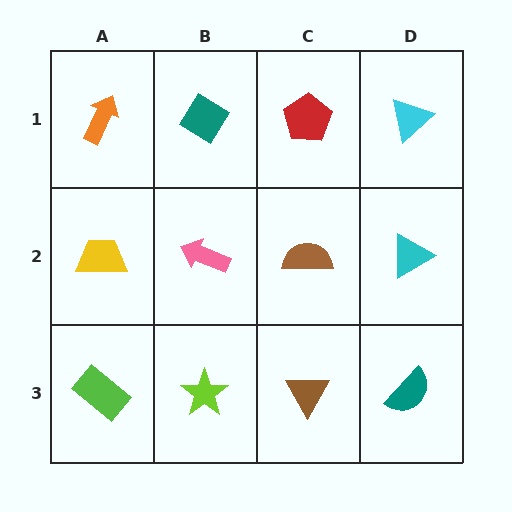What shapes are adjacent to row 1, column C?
A brown semicircle (row 2, column C), a teal diamond (row 1, column B), a cyan triangle (row 1, column D).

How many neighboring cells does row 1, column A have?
2.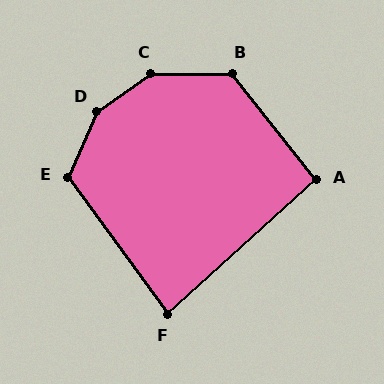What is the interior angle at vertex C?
Approximately 146 degrees (obtuse).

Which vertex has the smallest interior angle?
F, at approximately 84 degrees.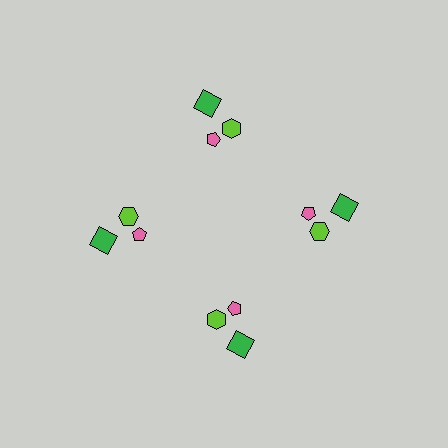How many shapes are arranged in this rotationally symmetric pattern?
There are 12 shapes, arranged in 4 groups of 3.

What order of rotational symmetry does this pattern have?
This pattern has 4-fold rotational symmetry.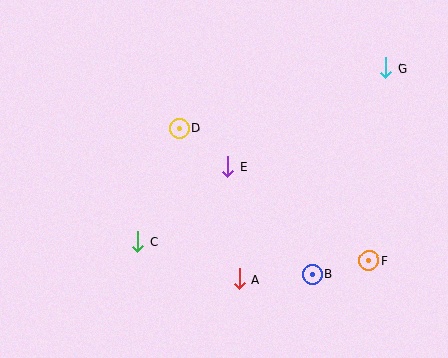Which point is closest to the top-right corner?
Point G is closest to the top-right corner.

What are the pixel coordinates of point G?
Point G is at (386, 68).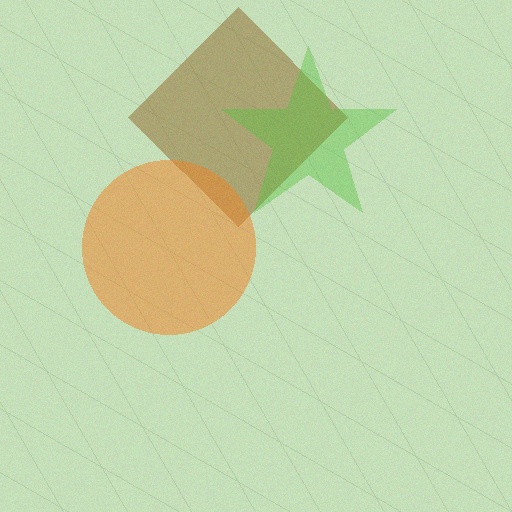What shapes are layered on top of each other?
The layered shapes are: a brown diamond, an orange circle, a lime star.